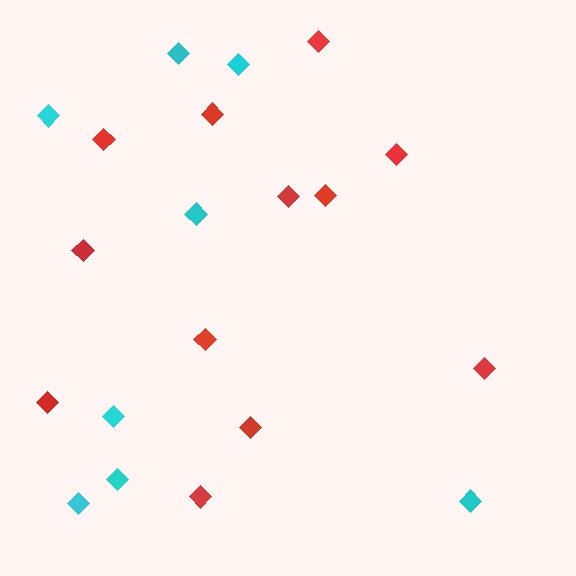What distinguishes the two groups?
There are 2 groups: one group of cyan diamonds (8) and one group of red diamonds (12).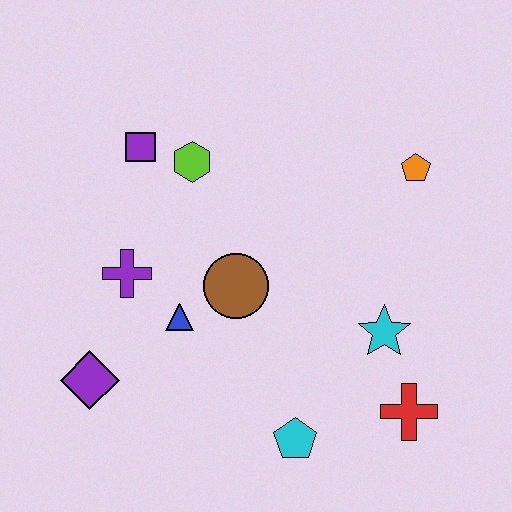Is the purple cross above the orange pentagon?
No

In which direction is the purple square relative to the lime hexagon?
The purple square is to the left of the lime hexagon.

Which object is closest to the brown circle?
The blue triangle is closest to the brown circle.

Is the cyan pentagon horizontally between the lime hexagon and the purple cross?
No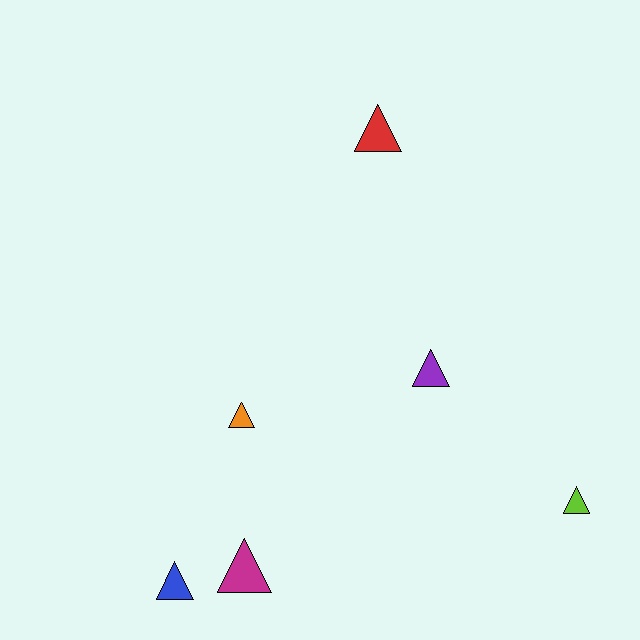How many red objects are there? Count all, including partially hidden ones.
There is 1 red object.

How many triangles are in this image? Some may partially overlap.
There are 6 triangles.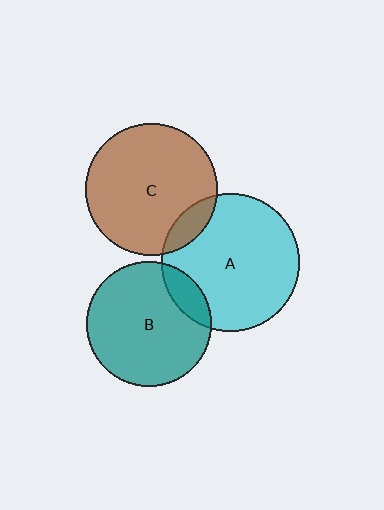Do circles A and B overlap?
Yes.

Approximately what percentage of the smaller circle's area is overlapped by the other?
Approximately 15%.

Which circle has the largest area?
Circle A (cyan).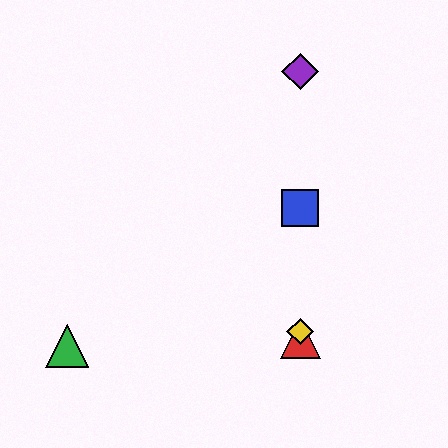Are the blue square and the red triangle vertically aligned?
Yes, both are at x≈300.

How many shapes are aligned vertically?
4 shapes (the red triangle, the blue square, the yellow diamond, the purple diamond) are aligned vertically.